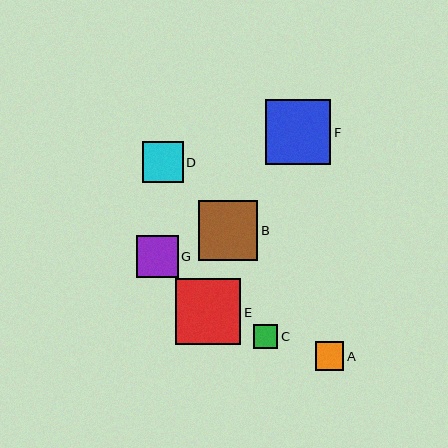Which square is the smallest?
Square C is the smallest with a size of approximately 24 pixels.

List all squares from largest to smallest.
From largest to smallest: E, F, B, G, D, A, C.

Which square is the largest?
Square E is the largest with a size of approximately 66 pixels.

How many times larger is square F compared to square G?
Square F is approximately 1.6 times the size of square G.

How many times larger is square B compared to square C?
Square B is approximately 2.5 times the size of square C.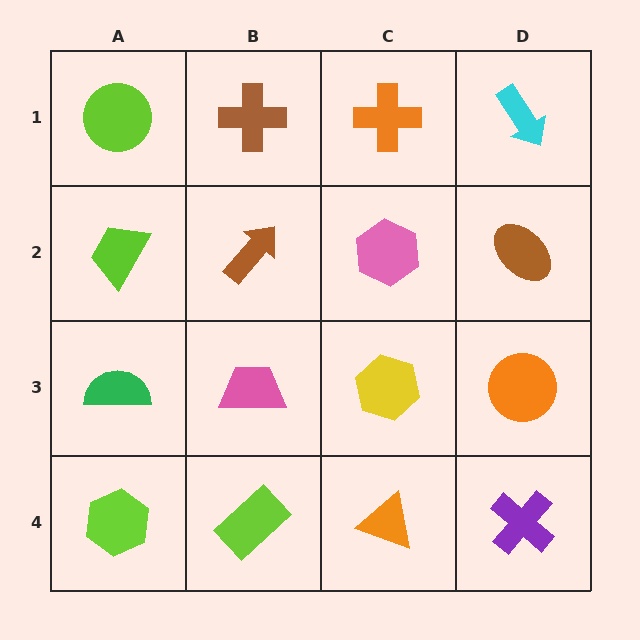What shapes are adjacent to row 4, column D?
An orange circle (row 3, column D), an orange triangle (row 4, column C).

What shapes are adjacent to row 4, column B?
A pink trapezoid (row 3, column B), a lime hexagon (row 4, column A), an orange triangle (row 4, column C).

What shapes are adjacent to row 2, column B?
A brown cross (row 1, column B), a pink trapezoid (row 3, column B), a lime trapezoid (row 2, column A), a pink hexagon (row 2, column C).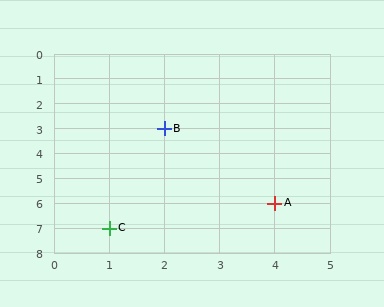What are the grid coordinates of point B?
Point B is at grid coordinates (2, 3).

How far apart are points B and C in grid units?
Points B and C are 1 column and 4 rows apart (about 4.1 grid units diagonally).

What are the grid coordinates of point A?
Point A is at grid coordinates (4, 6).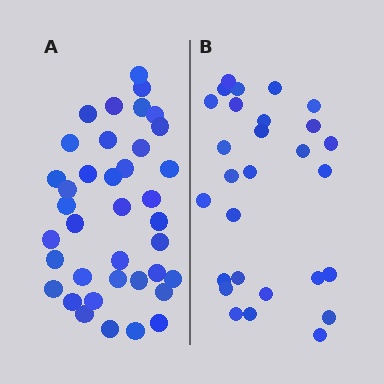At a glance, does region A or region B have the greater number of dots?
Region A (the left region) has more dots.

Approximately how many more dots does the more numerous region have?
Region A has roughly 10 or so more dots than region B.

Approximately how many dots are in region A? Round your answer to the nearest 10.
About 40 dots. (The exact count is 38, which rounds to 40.)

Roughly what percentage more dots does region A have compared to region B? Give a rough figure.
About 35% more.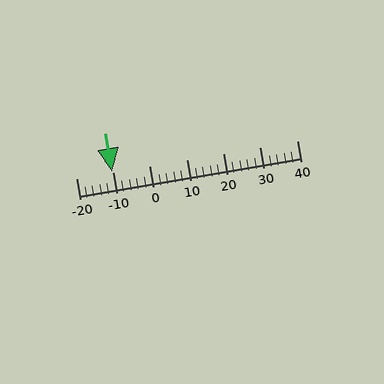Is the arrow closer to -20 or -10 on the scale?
The arrow is closer to -10.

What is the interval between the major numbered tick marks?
The major tick marks are spaced 10 units apart.